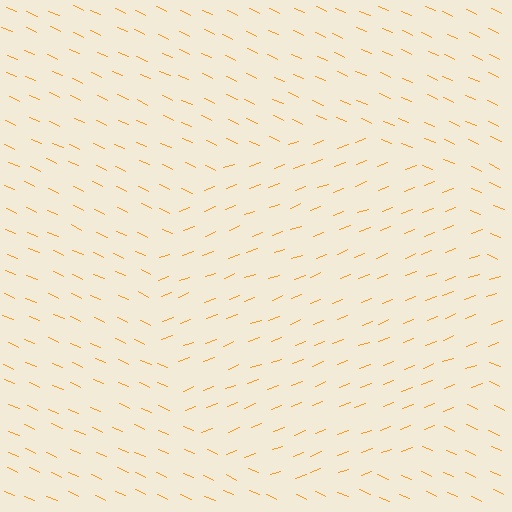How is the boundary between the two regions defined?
The boundary is defined purely by a change in line orientation (approximately 45 degrees difference). All lines are the same color and thickness.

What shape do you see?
I see a circle.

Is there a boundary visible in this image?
Yes, there is a texture boundary formed by a change in line orientation.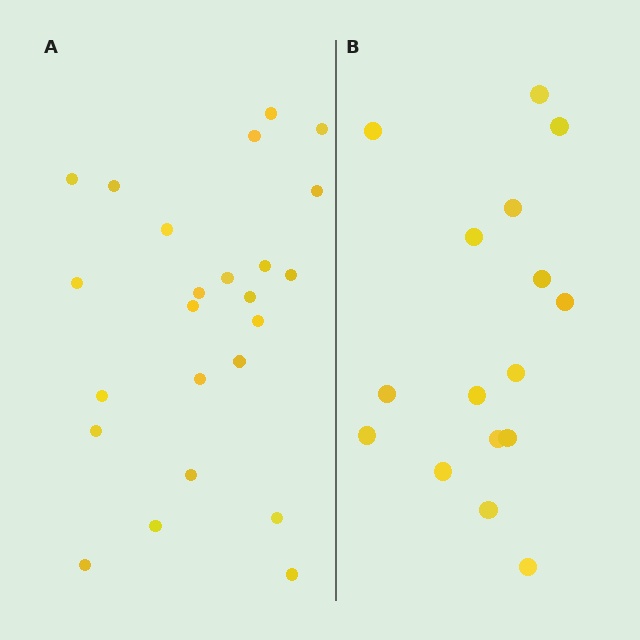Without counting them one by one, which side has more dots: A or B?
Region A (the left region) has more dots.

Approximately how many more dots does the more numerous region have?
Region A has roughly 8 or so more dots than region B.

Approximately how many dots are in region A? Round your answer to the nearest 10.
About 20 dots. (The exact count is 24, which rounds to 20.)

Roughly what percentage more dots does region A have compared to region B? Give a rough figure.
About 50% more.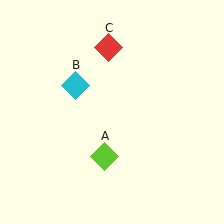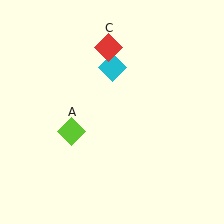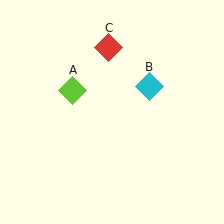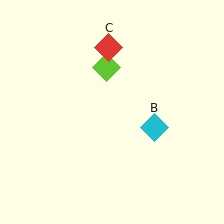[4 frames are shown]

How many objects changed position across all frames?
2 objects changed position: lime diamond (object A), cyan diamond (object B).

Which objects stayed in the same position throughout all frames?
Red diamond (object C) remained stationary.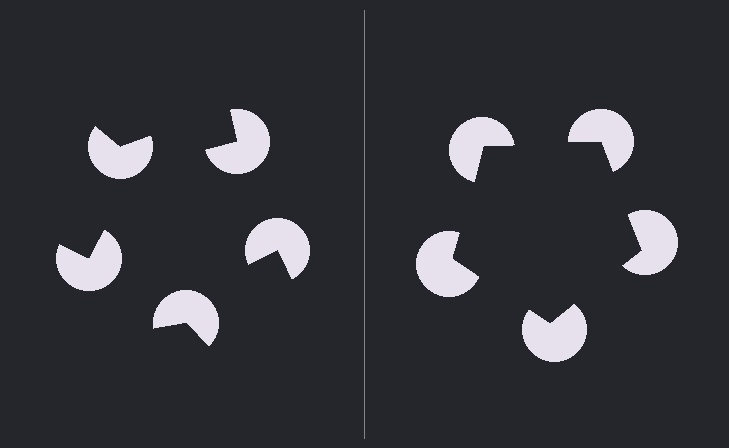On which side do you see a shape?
An illusory pentagon appears on the right side. On the left side the wedge cuts are rotated, so no coherent shape forms.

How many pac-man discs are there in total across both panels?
10 — 5 on each side.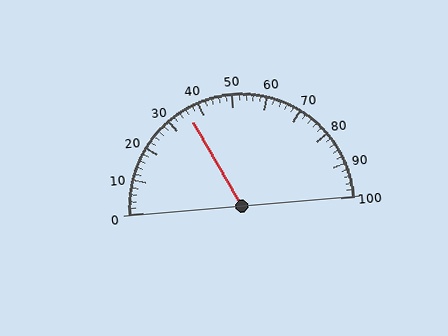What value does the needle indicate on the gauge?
The needle indicates approximately 36.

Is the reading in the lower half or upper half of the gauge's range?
The reading is in the lower half of the range (0 to 100).